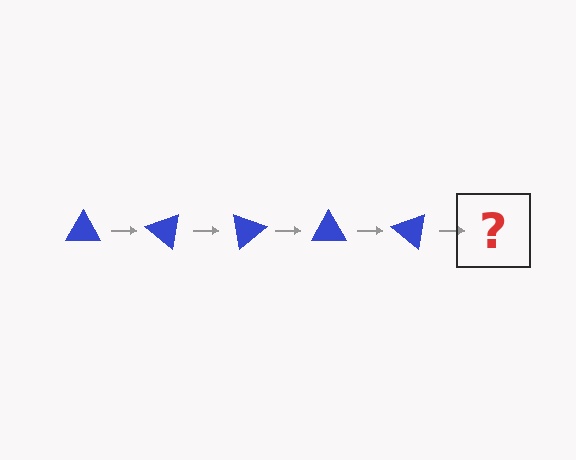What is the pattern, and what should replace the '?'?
The pattern is that the triangle rotates 40 degrees each step. The '?' should be a blue triangle rotated 200 degrees.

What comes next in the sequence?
The next element should be a blue triangle rotated 200 degrees.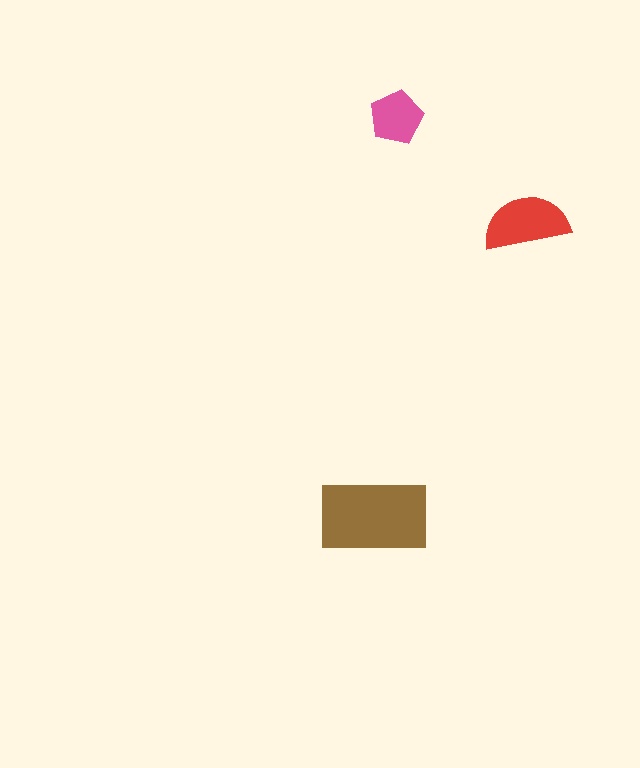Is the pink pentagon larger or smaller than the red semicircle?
Smaller.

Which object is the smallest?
The pink pentagon.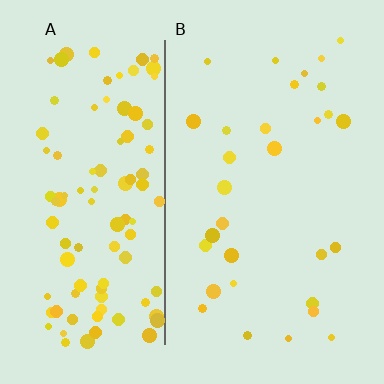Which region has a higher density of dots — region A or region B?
A (the left).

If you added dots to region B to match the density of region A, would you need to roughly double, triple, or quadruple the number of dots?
Approximately triple.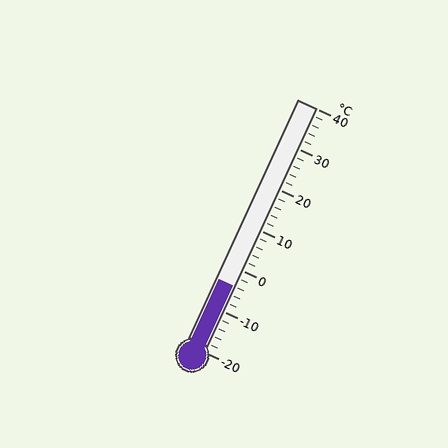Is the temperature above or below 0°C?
The temperature is below 0°C.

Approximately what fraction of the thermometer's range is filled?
The thermometer is filled to approximately 25% of its range.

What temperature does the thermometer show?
The thermometer shows approximately -4°C.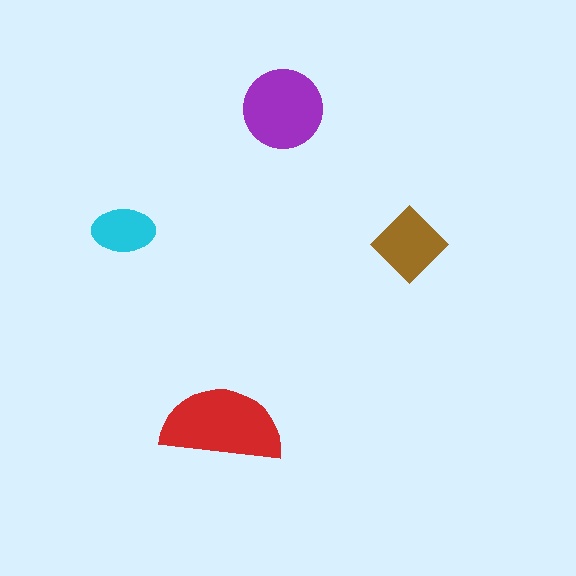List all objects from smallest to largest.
The cyan ellipse, the brown diamond, the purple circle, the red semicircle.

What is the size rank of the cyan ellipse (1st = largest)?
4th.